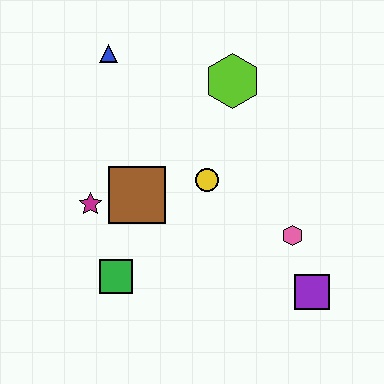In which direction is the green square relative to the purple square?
The green square is to the left of the purple square.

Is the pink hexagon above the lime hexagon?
No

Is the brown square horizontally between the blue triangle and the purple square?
Yes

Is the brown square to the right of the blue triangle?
Yes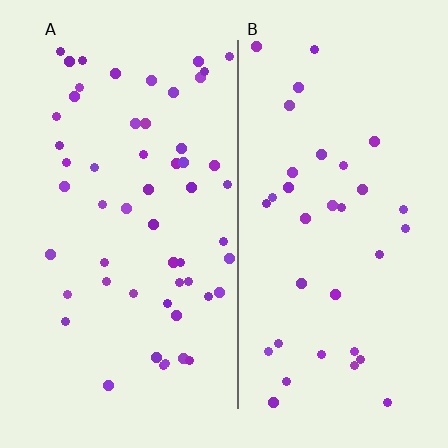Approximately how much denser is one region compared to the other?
Approximately 1.6× — region A over region B.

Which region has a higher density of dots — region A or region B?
A (the left).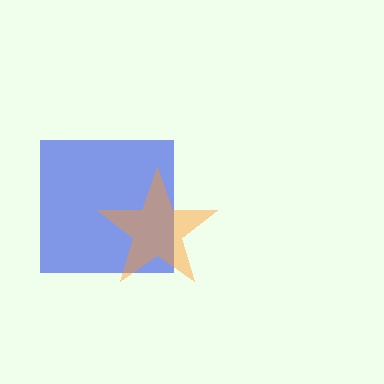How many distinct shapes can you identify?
There are 2 distinct shapes: a blue square, an orange star.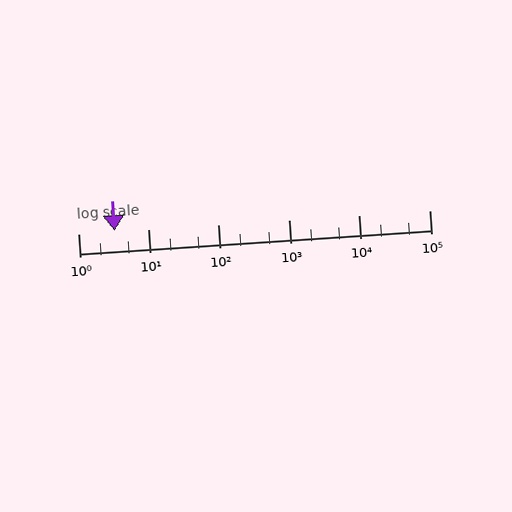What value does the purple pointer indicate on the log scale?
The pointer indicates approximately 3.3.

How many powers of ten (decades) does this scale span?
The scale spans 5 decades, from 1 to 100000.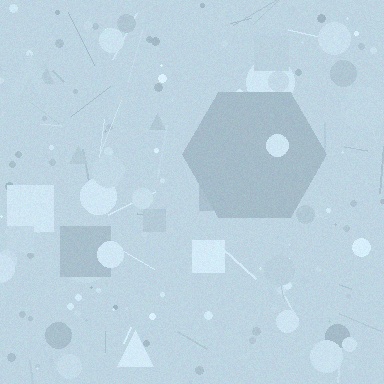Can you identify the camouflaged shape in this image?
The camouflaged shape is a hexagon.